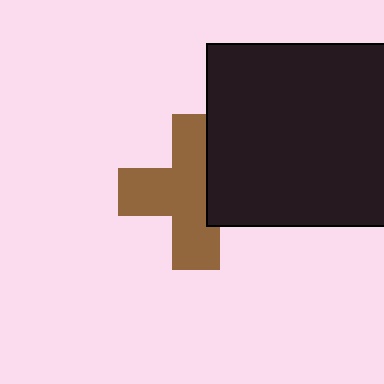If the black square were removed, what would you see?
You would see the complete brown cross.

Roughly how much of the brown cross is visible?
Most of it is visible (roughly 67%).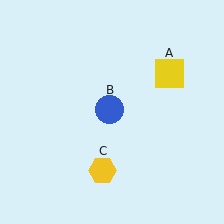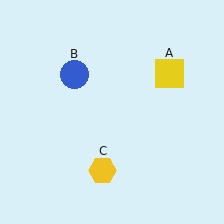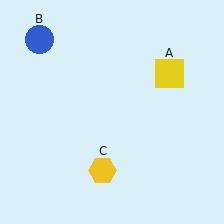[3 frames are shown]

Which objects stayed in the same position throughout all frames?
Yellow square (object A) and yellow hexagon (object C) remained stationary.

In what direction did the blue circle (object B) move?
The blue circle (object B) moved up and to the left.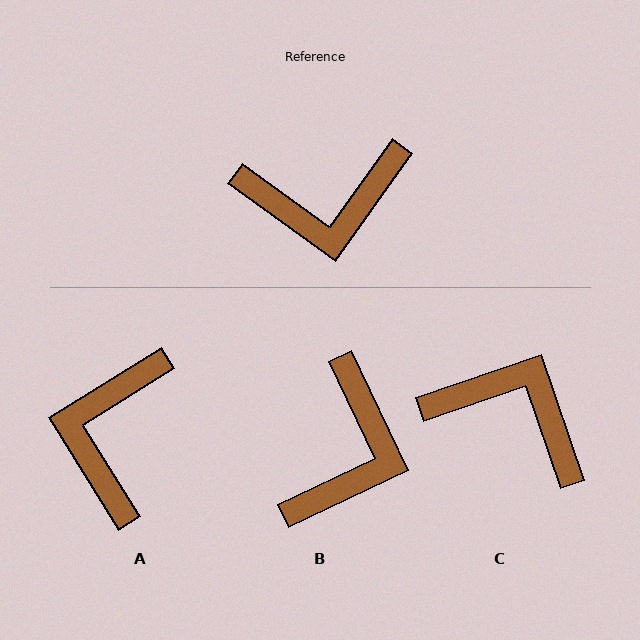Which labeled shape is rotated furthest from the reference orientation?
C, about 145 degrees away.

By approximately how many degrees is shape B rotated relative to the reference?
Approximately 61 degrees counter-clockwise.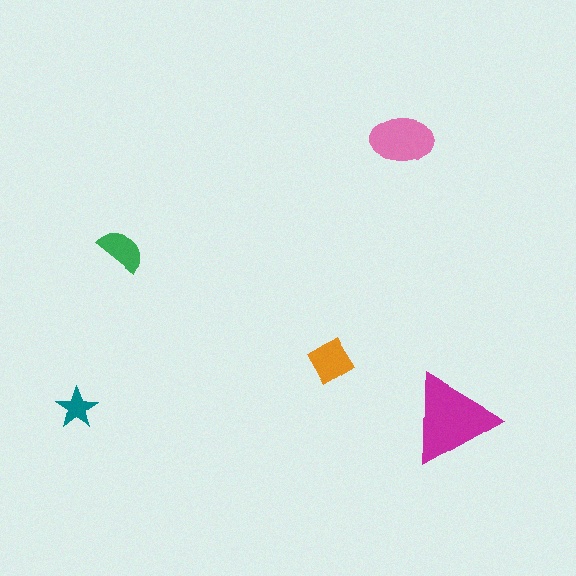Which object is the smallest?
The teal star.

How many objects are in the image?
There are 5 objects in the image.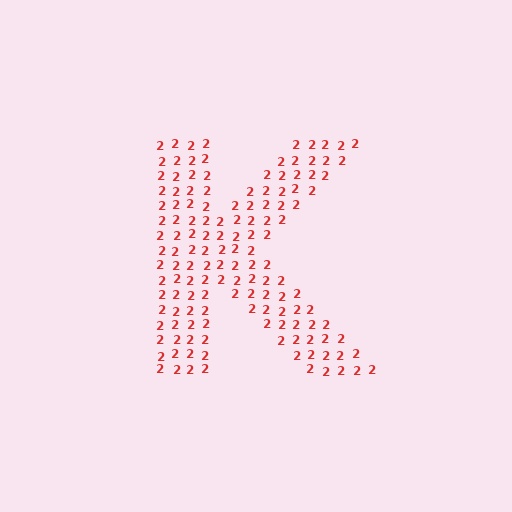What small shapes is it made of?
It is made of small digit 2's.